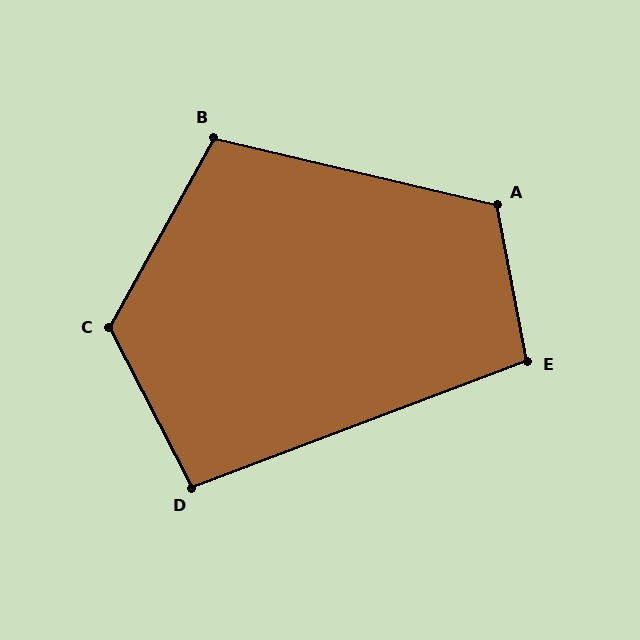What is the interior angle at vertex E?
Approximately 100 degrees (obtuse).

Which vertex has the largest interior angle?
C, at approximately 124 degrees.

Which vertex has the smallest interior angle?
D, at approximately 97 degrees.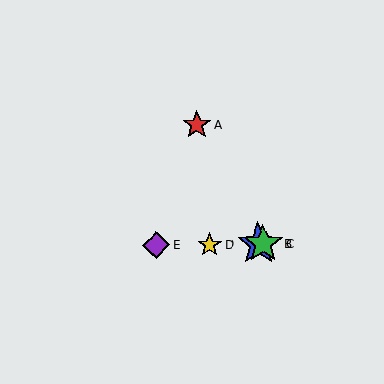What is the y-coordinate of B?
Object B is at y≈244.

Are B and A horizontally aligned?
No, B is at y≈244 and A is at y≈125.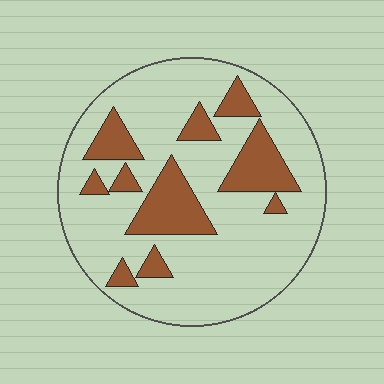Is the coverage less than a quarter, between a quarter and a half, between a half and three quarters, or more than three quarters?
Less than a quarter.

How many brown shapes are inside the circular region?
10.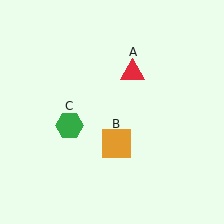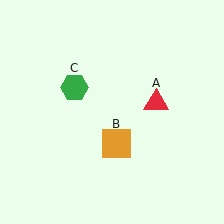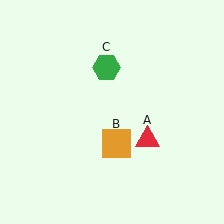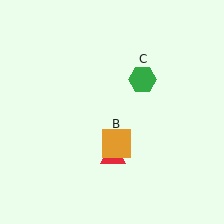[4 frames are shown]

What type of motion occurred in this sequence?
The red triangle (object A), green hexagon (object C) rotated clockwise around the center of the scene.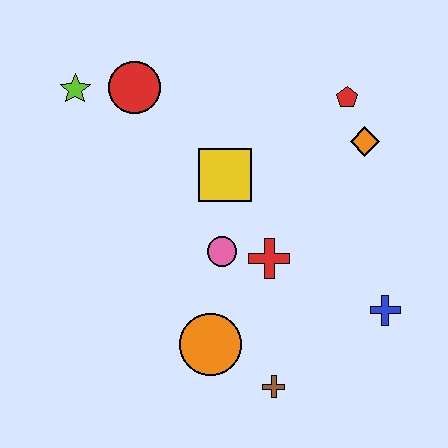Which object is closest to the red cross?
The pink circle is closest to the red cross.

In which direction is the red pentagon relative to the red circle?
The red pentagon is to the right of the red circle.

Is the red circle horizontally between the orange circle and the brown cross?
No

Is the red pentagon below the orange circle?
No